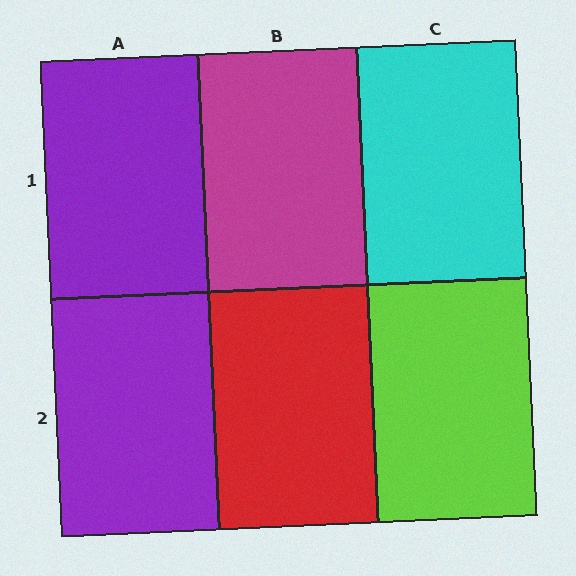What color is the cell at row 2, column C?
Lime.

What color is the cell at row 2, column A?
Purple.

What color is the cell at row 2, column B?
Red.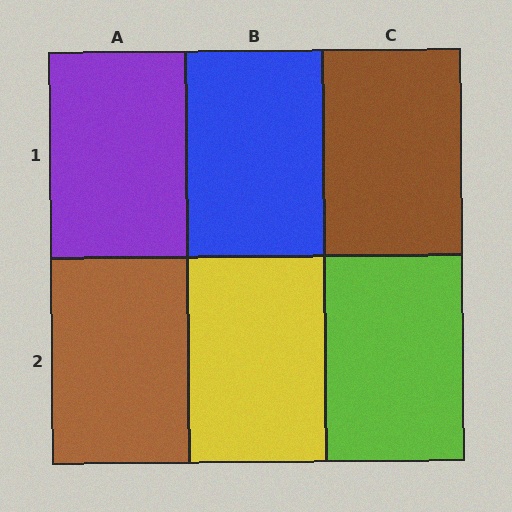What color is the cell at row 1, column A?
Purple.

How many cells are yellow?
1 cell is yellow.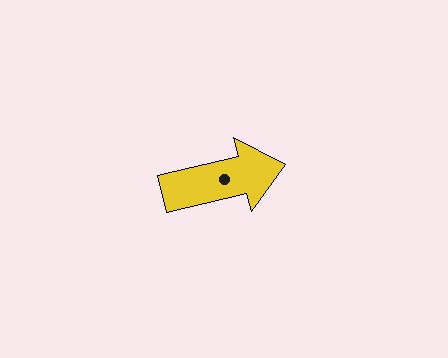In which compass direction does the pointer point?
East.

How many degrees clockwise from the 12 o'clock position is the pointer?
Approximately 77 degrees.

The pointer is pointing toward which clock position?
Roughly 3 o'clock.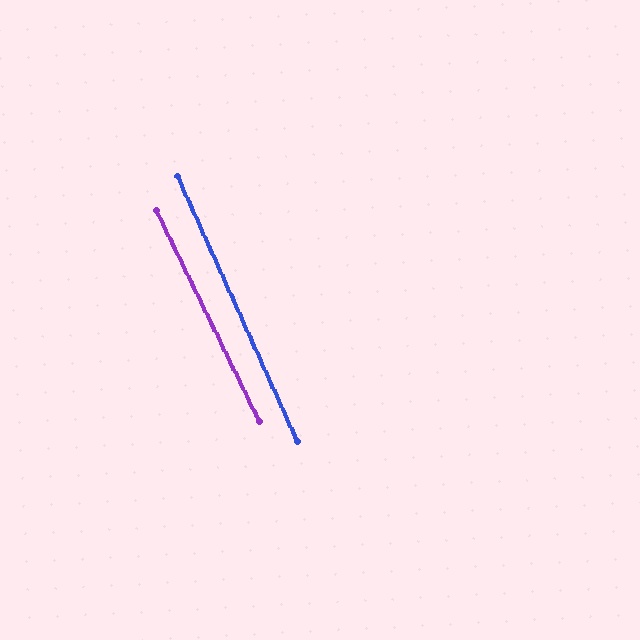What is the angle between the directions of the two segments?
Approximately 2 degrees.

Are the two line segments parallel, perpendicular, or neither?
Parallel — their directions differ by only 1.6°.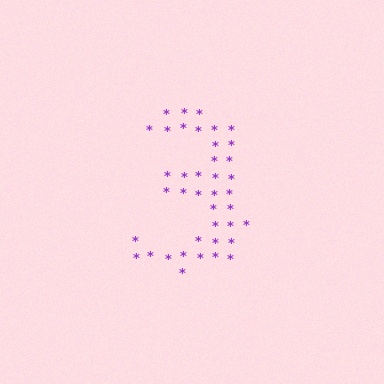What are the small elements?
The small elements are asterisks.